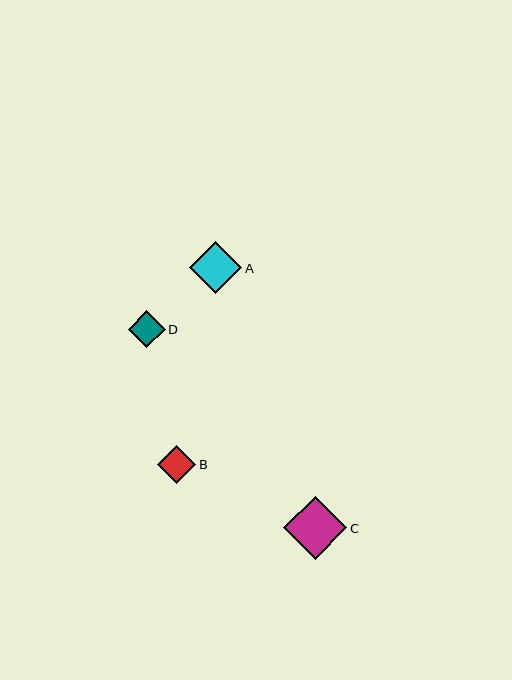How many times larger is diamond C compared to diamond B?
Diamond C is approximately 1.7 times the size of diamond B.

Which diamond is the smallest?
Diamond D is the smallest with a size of approximately 37 pixels.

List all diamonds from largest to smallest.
From largest to smallest: C, A, B, D.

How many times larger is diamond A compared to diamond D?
Diamond A is approximately 1.4 times the size of diamond D.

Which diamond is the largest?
Diamond C is the largest with a size of approximately 63 pixels.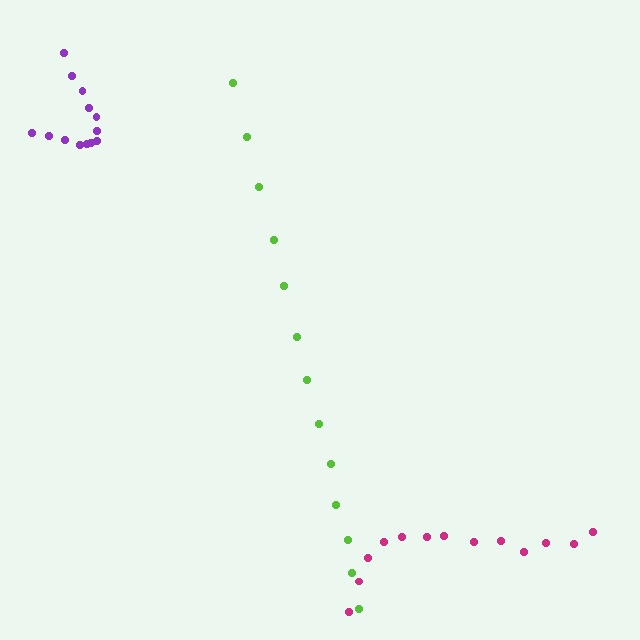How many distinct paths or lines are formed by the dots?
There are 3 distinct paths.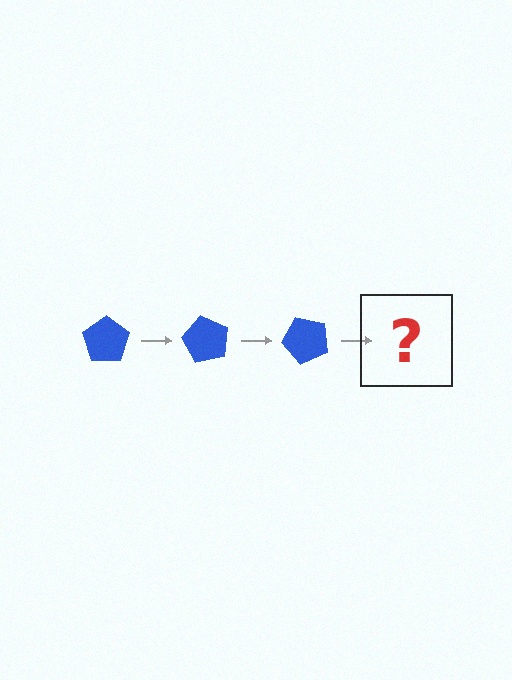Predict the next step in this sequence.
The next step is a blue pentagon rotated 180 degrees.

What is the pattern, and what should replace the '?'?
The pattern is that the pentagon rotates 60 degrees each step. The '?' should be a blue pentagon rotated 180 degrees.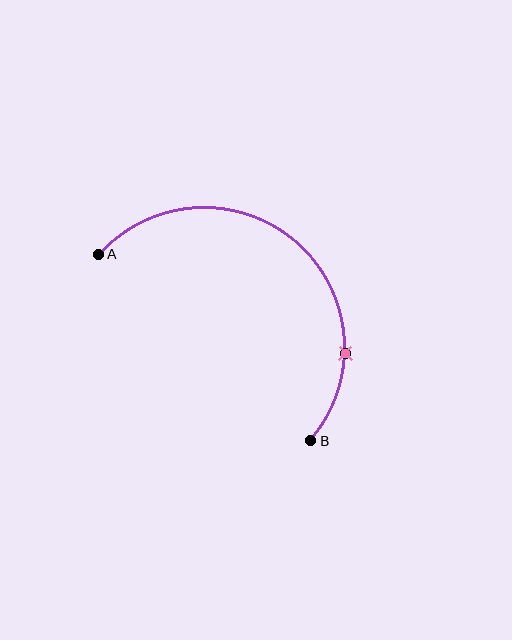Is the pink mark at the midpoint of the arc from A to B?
No. The pink mark lies on the arc but is closer to endpoint B. The arc midpoint would be at the point on the curve equidistant along the arc from both A and B.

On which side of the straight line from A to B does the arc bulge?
The arc bulges above and to the right of the straight line connecting A and B.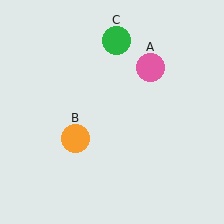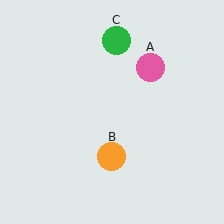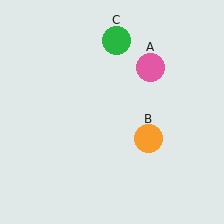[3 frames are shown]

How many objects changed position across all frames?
1 object changed position: orange circle (object B).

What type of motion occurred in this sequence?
The orange circle (object B) rotated counterclockwise around the center of the scene.